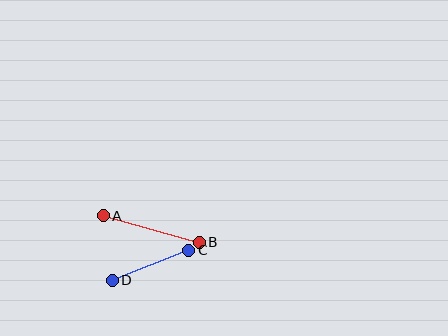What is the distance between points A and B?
The distance is approximately 99 pixels.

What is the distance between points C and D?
The distance is approximately 82 pixels.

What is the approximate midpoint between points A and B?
The midpoint is at approximately (151, 229) pixels.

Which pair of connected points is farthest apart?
Points A and B are farthest apart.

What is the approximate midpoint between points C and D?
The midpoint is at approximately (150, 265) pixels.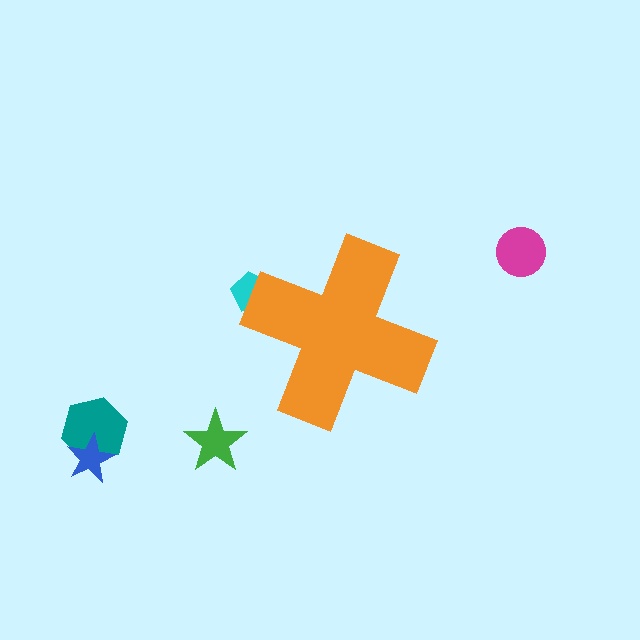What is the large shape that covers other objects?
An orange cross.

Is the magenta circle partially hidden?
No, the magenta circle is fully visible.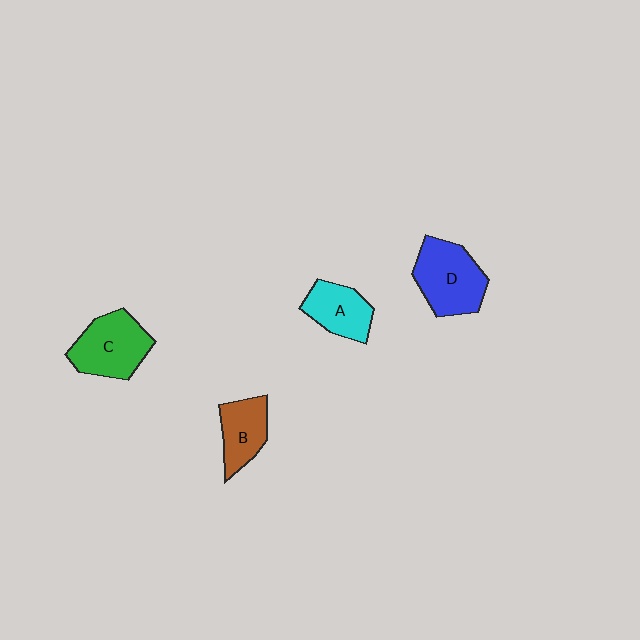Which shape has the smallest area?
Shape B (brown).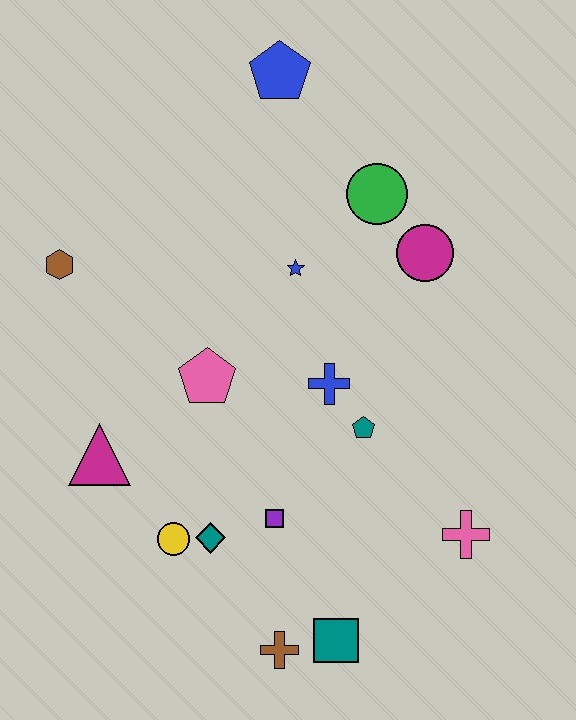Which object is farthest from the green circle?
The brown cross is farthest from the green circle.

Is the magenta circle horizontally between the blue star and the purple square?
No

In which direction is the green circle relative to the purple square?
The green circle is above the purple square.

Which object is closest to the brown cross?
The teal square is closest to the brown cross.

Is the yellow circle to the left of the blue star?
Yes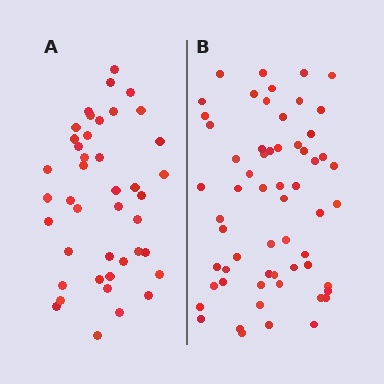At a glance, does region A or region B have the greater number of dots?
Region B (the right region) has more dots.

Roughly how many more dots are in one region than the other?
Region B has approximately 20 more dots than region A.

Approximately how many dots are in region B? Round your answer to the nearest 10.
About 60 dots.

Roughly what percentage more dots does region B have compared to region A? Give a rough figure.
About 45% more.